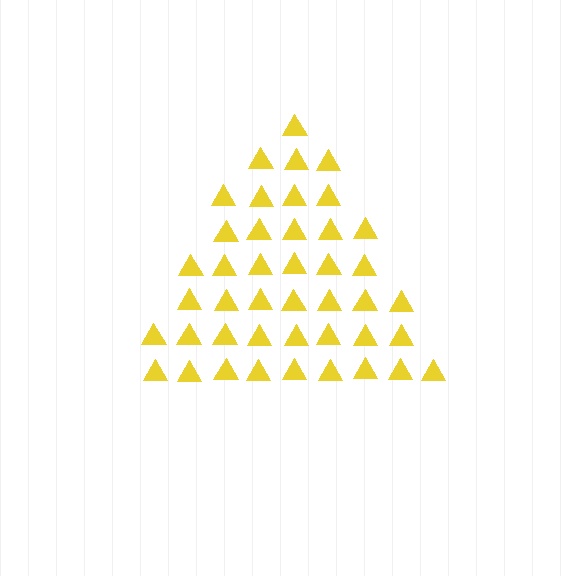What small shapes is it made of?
It is made of small triangles.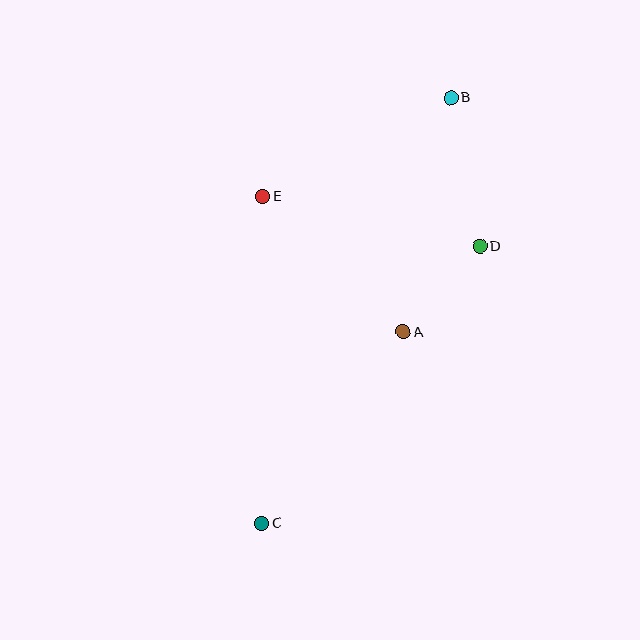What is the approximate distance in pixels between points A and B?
The distance between A and B is approximately 239 pixels.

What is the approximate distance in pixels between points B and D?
The distance between B and D is approximately 151 pixels.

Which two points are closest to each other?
Points A and D are closest to each other.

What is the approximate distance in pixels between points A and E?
The distance between A and E is approximately 195 pixels.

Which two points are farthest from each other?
Points B and C are farthest from each other.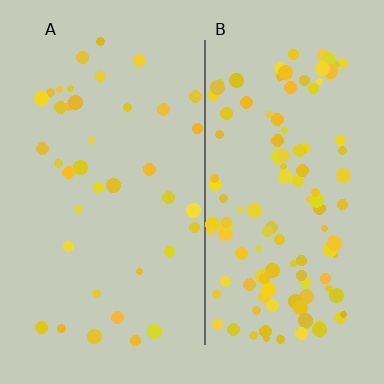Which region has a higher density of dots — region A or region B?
B (the right).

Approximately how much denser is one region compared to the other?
Approximately 3.2× — region B over region A.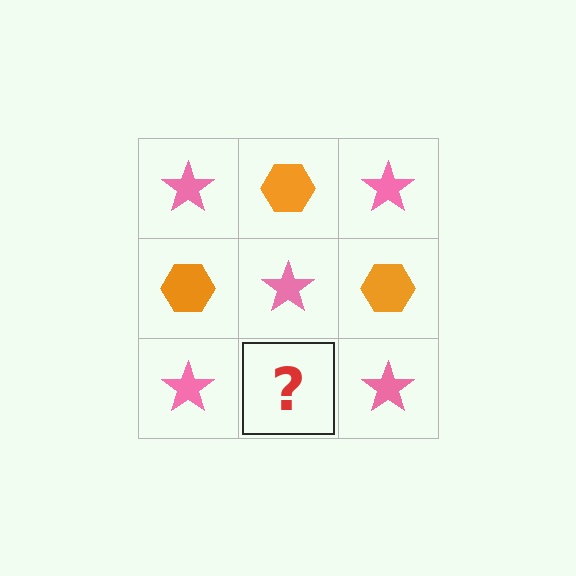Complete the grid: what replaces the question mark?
The question mark should be replaced with an orange hexagon.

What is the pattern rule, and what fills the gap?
The rule is that it alternates pink star and orange hexagon in a checkerboard pattern. The gap should be filled with an orange hexagon.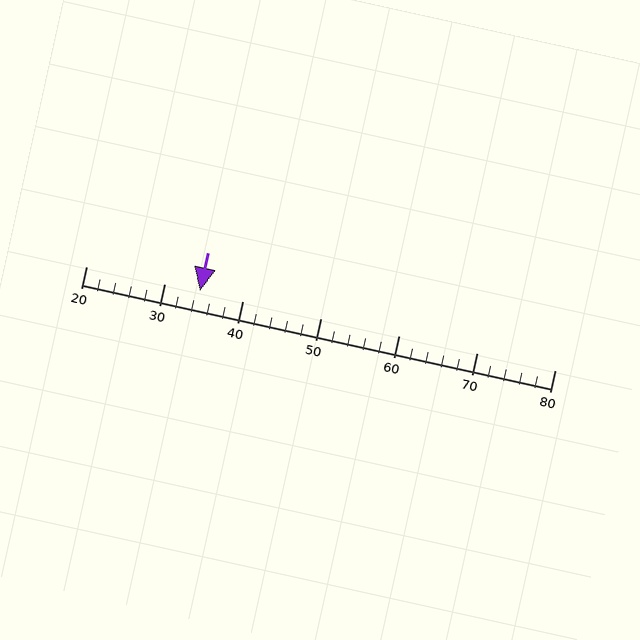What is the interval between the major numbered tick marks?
The major tick marks are spaced 10 units apart.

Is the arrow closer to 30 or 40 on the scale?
The arrow is closer to 30.